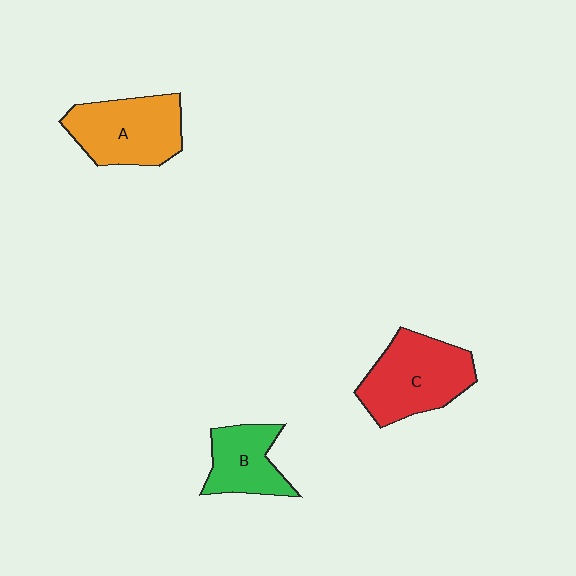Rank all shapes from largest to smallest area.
From largest to smallest: C (red), A (orange), B (green).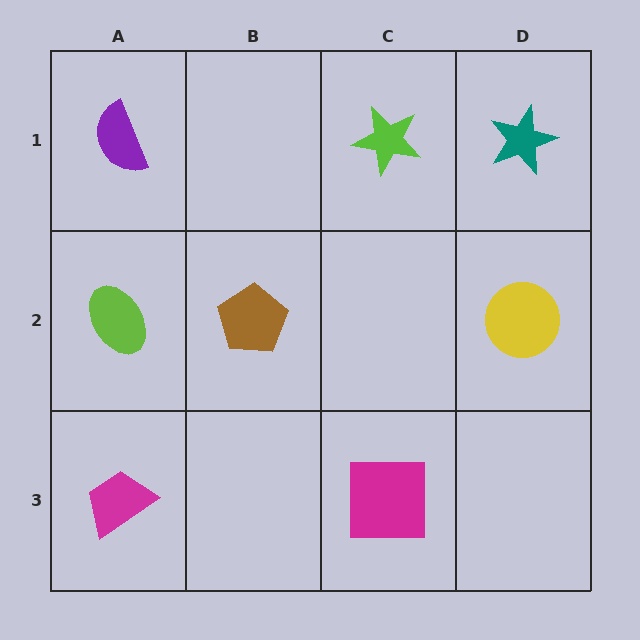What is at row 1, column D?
A teal star.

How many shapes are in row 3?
2 shapes.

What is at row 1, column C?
A lime star.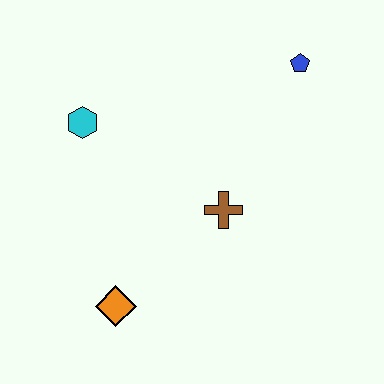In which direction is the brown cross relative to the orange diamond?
The brown cross is to the right of the orange diamond.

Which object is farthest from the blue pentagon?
The orange diamond is farthest from the blue pentagon.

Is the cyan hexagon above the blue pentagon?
No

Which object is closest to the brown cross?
The orange diamond is closest to the brown cross.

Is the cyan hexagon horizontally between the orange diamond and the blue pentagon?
No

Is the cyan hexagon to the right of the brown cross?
No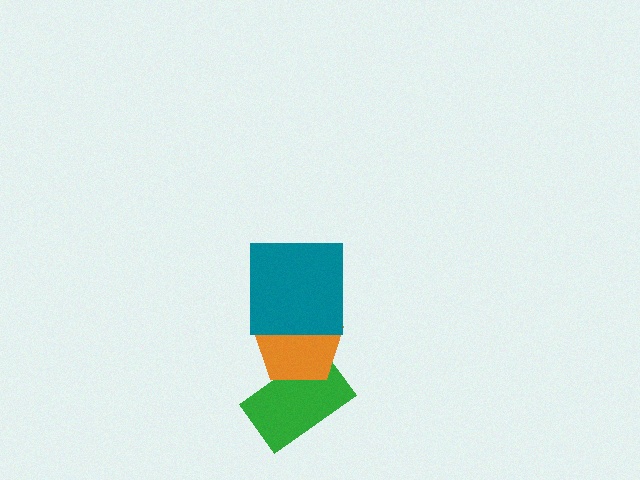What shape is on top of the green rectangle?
The orange pentagon is on top of the green rectangle.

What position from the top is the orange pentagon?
The orange pentagon is 2nd from the top.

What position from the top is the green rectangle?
The green rectangle is 3rd from the top.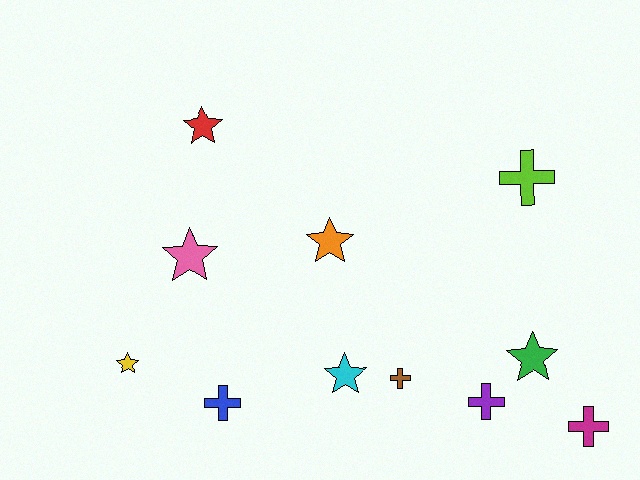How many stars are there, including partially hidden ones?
There are 6 stars.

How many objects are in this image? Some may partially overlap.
There are 11 objects.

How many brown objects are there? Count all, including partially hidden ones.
There is 1 brown object.